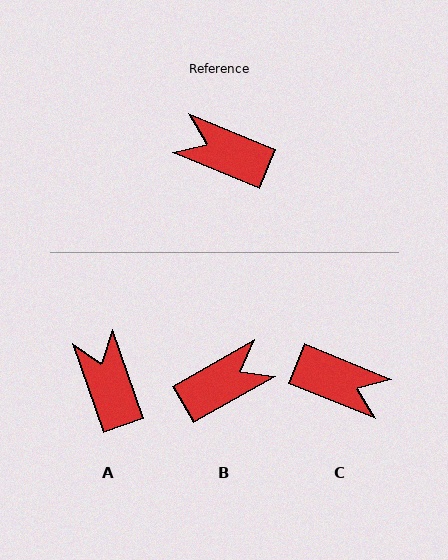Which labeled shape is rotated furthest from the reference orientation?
C, about 180 degrees away.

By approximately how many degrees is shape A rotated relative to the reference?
Approximately 48 degrees clockwise.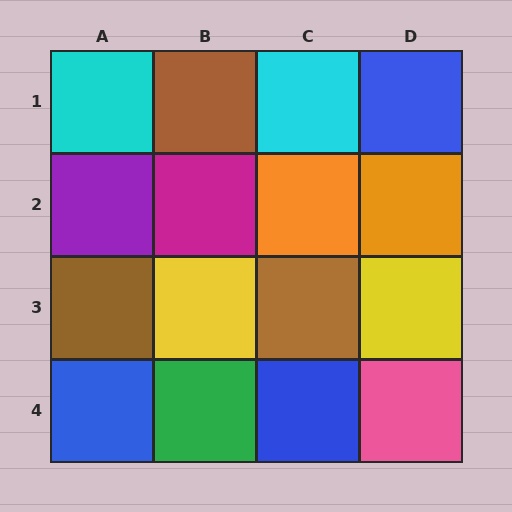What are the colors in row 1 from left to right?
Cyan, brown, cyan, blue.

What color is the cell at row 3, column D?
Yellow.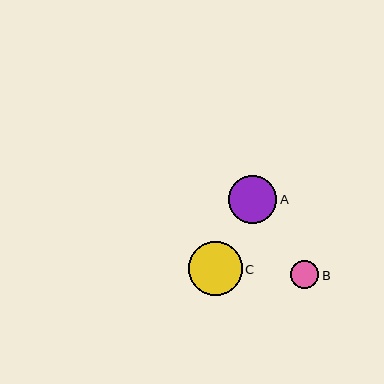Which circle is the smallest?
Circle B is the smallest with a size of approximately 28 pixels.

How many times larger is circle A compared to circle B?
Circle A is approximately 1.7 times the size of circle B.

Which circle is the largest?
Circle C is the largest with a size of approximately 54 pixels.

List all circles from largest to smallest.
From largest to smallest: C, A, B.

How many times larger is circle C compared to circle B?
Circle C is approximately 1.9 times the size of circle B.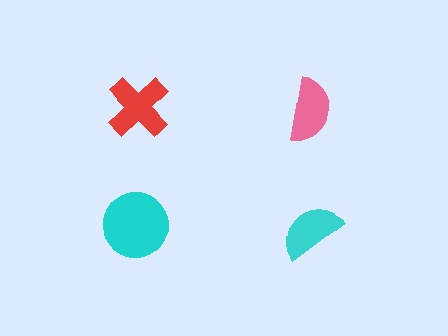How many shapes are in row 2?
2 shapes.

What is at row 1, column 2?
A pink semicircle.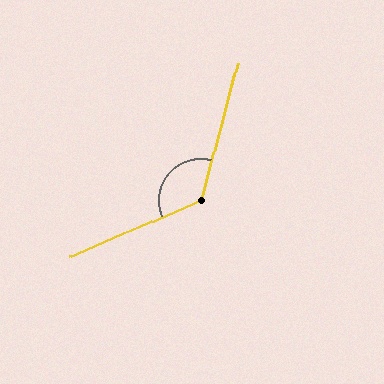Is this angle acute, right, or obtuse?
It is obtuse.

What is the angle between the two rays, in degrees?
Approximately 128 degrees.